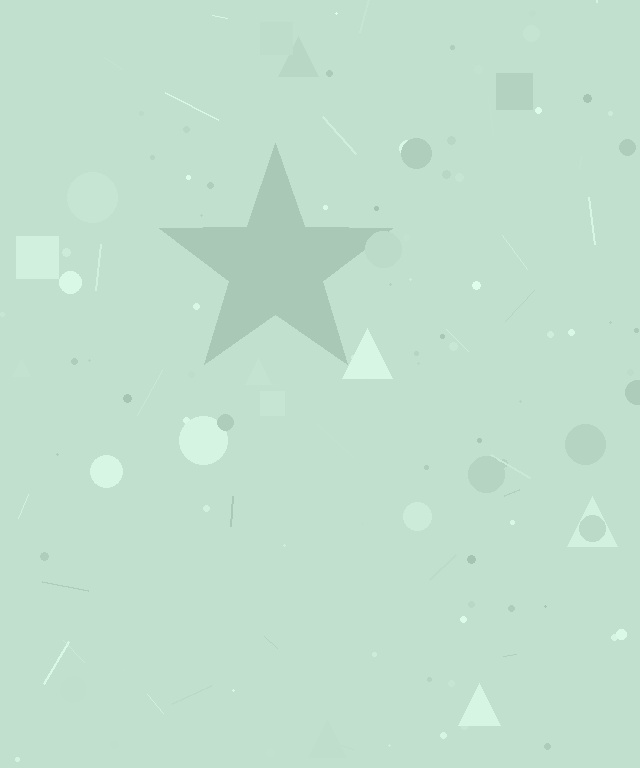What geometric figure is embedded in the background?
A star is embedded in the background.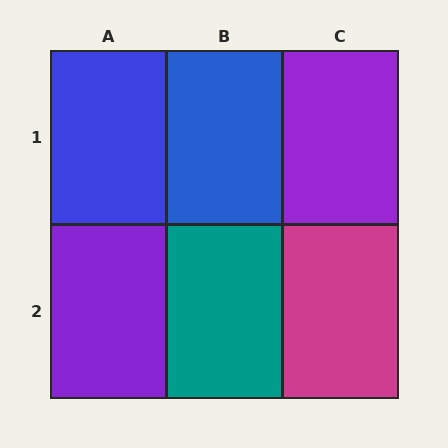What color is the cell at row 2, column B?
Teal.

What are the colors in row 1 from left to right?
Blue, blue, purple.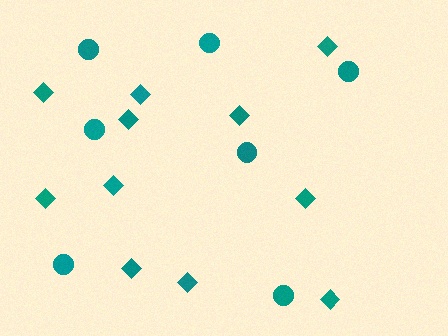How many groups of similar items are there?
There are 2 groups: one group of diamonds (11) and one group of circles (7).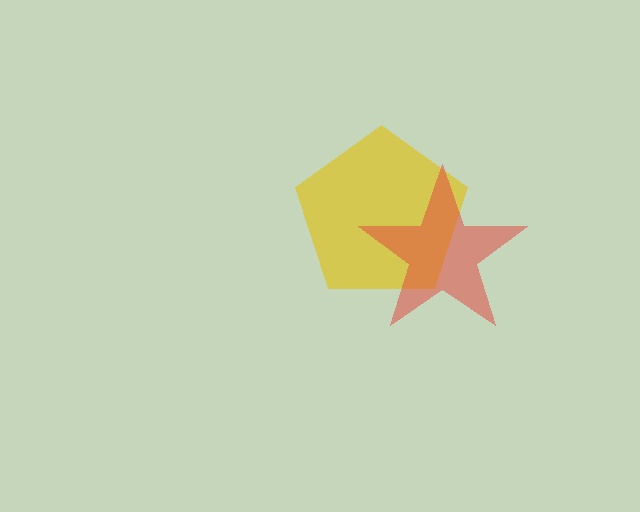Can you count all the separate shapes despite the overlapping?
Yes, there are 2 separate shapes.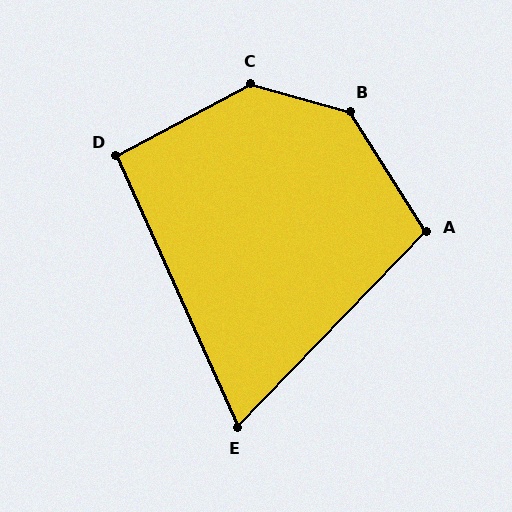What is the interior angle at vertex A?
Approximately 104 degrees (obtuse).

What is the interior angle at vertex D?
Approximately 94 degrees (approximately right).